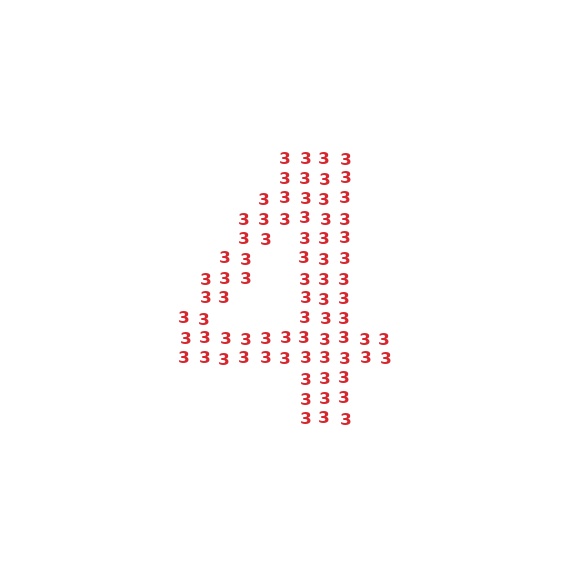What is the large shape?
The large shape is the digit 4.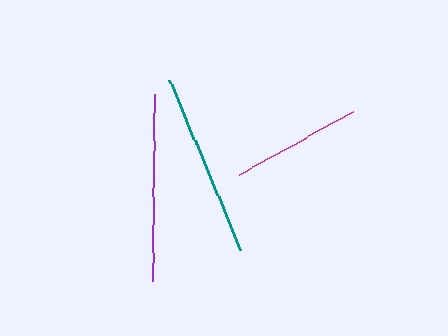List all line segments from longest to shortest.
From longest to shortest: purple, teal, magenta.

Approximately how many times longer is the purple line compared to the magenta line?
The purple line is approximately 1.4 times the length of the magenta line.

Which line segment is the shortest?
The magenta line is the shortest at approximately 130 pixels.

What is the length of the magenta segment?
The magenta segment is approximately 130 pixels long.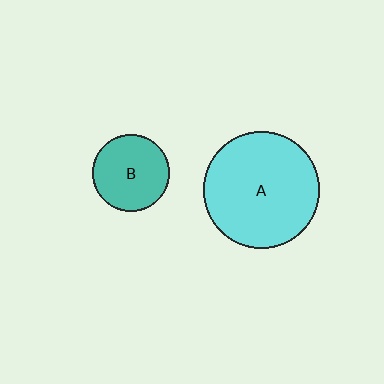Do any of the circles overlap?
No, none of the circles overlap.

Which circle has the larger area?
Circle A (cyan).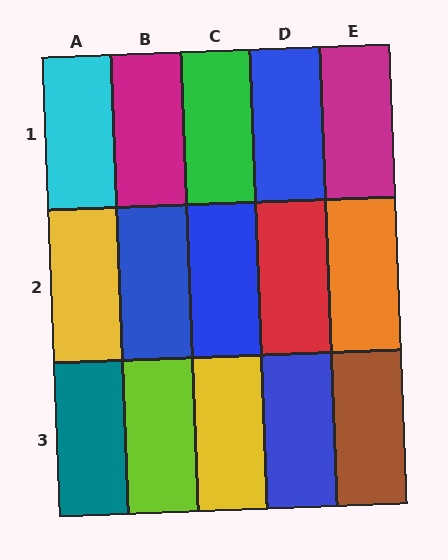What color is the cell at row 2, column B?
Blue.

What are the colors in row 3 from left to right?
Teal, lime, yellow, blue, brown.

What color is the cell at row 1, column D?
Blue.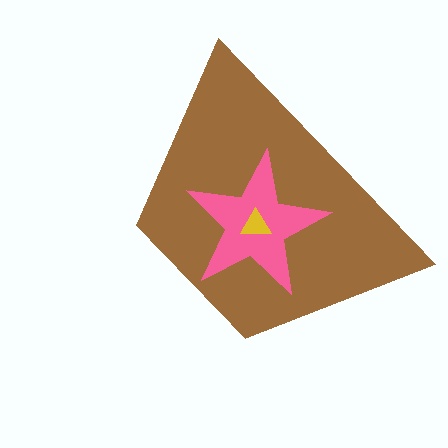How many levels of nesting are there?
3.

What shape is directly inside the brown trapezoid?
The pink star.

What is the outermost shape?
The brown trapezoid.